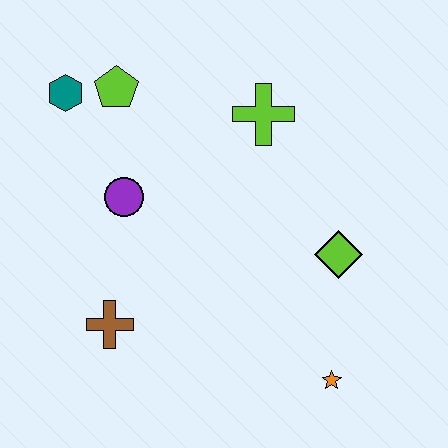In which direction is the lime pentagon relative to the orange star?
The lime pentagon is above the orange star.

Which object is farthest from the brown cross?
The lime cross is farthest from the brown cross.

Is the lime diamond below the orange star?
No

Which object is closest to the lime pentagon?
The teal hexagon is closest to the lime pentagon.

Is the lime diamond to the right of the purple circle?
Yes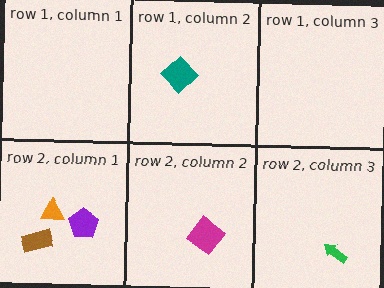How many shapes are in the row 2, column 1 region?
3.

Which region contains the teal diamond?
The row 1, column 2 region.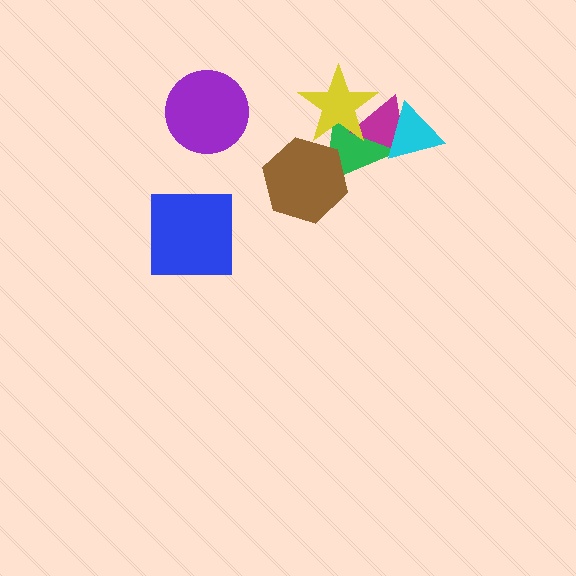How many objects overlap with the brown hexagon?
1 object overlaps with the brown hexagon.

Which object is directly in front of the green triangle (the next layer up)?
The magenta triangle is directly in front of the green triangle.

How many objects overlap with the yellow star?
2 objects overlap with the yellow star.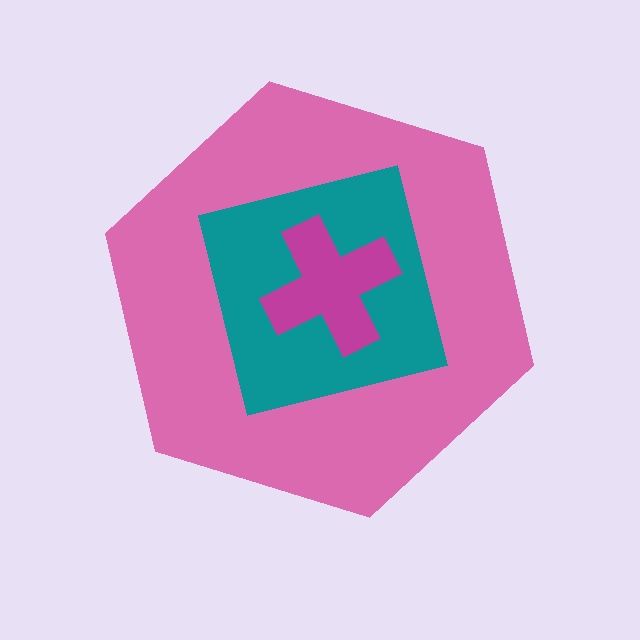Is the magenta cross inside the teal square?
Yes.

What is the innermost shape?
The magenta cross.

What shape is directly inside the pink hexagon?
The teal square.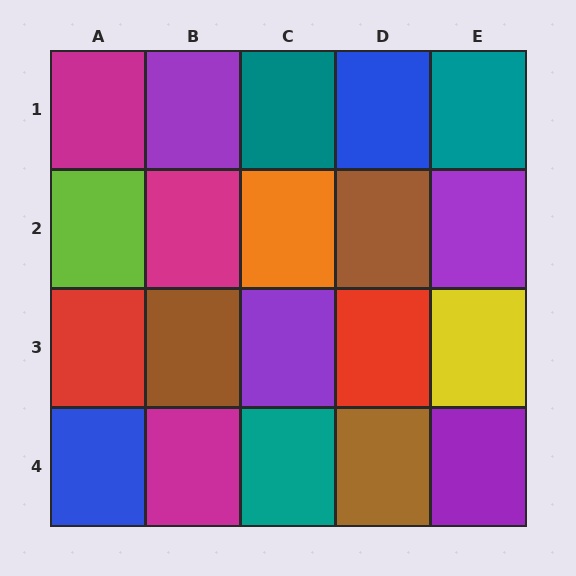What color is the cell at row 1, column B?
Purple.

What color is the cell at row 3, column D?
Red.